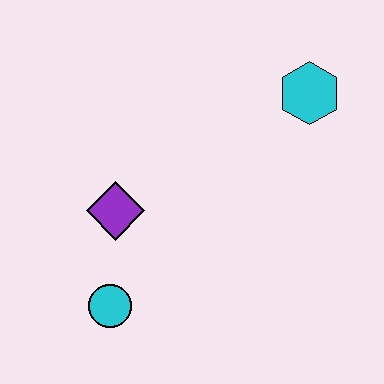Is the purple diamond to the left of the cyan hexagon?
Yes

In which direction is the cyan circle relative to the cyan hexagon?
The cyan circle is below the cyan hexagon.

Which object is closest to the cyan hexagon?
The purple diamond is closest to the cyan hexagon.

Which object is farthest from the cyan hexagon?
The cyan circle is farthest from the cyan hexagon.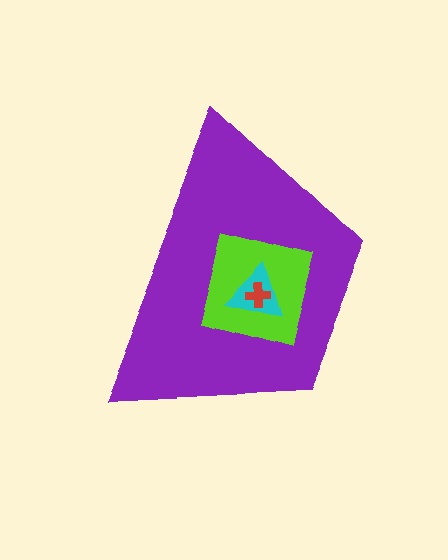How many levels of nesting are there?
4.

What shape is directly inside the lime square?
The cyan triangle.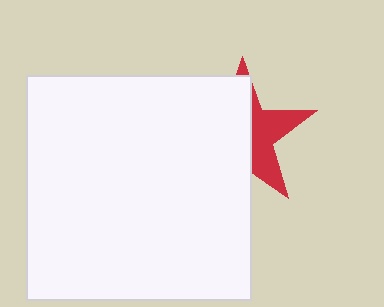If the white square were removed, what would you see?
You would see the complete red star.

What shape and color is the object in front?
The object in front is a white square.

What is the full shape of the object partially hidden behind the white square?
The partially hidden object is a red star.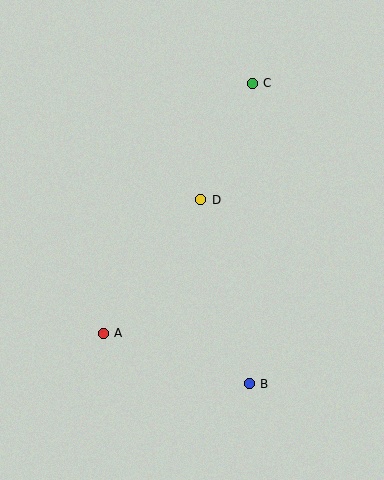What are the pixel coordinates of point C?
Point C is at (252, 83).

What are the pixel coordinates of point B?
Point B is at (249, 384).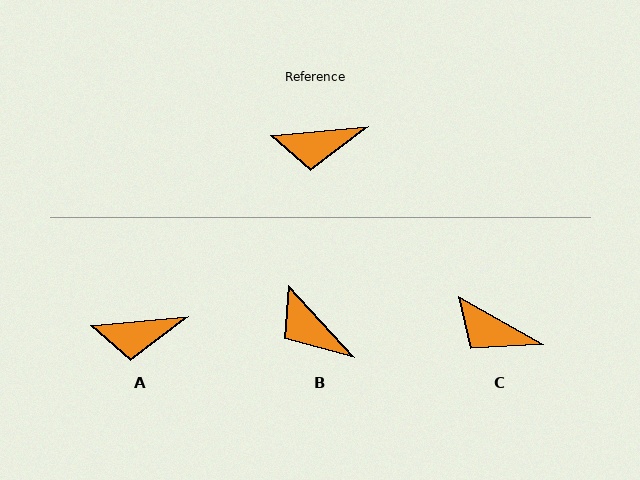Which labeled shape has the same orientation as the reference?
A.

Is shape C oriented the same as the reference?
No, it is off by about 34 degrees.